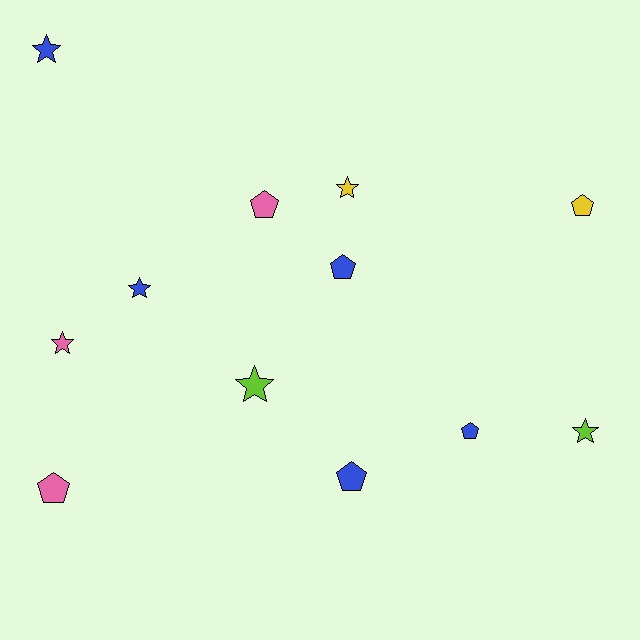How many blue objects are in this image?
There are 5 blue objects.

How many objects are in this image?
There are 12 objects.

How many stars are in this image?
There are 6 stars.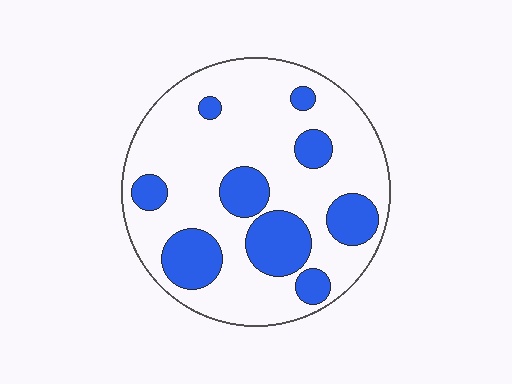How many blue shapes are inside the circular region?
9.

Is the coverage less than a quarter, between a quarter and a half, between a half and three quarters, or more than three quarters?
Between a quarter and a half.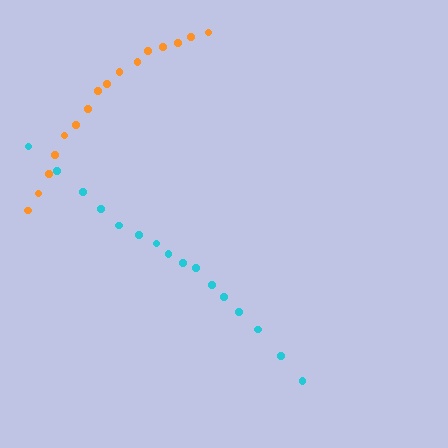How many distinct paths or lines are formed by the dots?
There are 2 distinct paths.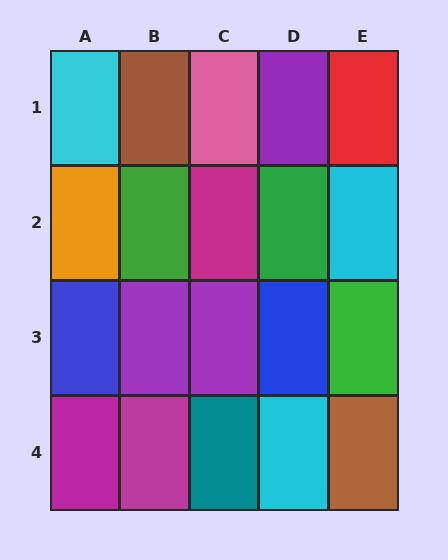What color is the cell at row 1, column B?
Brown.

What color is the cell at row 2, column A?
Orange.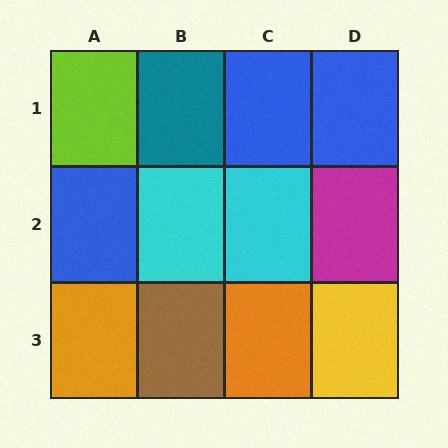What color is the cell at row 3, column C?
Orange.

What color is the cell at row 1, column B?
Teal.